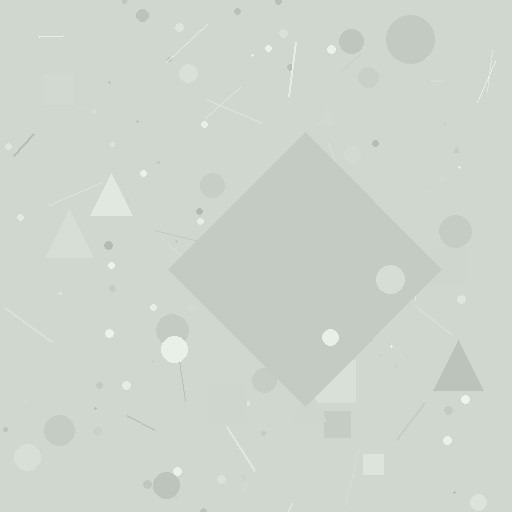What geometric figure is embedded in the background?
A diamond is embedded in the background.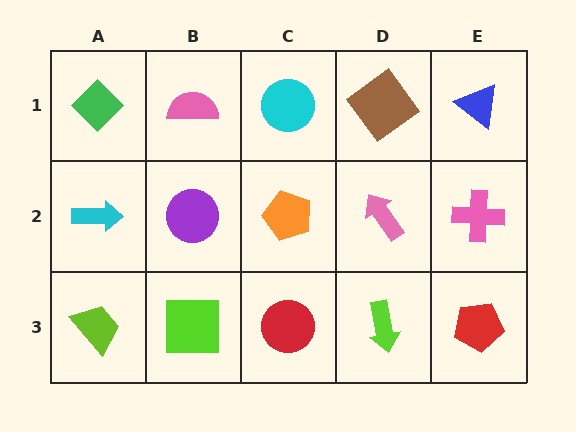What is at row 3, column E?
A red pentagon.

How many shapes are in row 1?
5 shapes.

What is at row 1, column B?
A pink semicircle.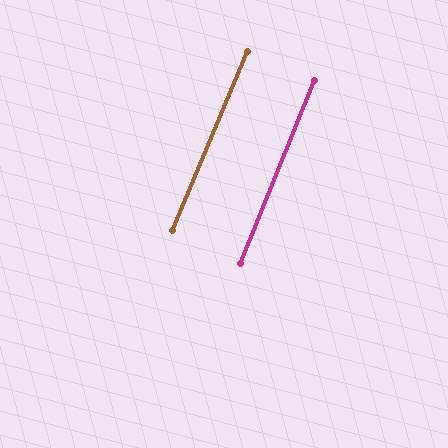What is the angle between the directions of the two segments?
Approximately 0 degrees.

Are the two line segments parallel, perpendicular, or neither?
Parallel — their directions differ by only 0.5°.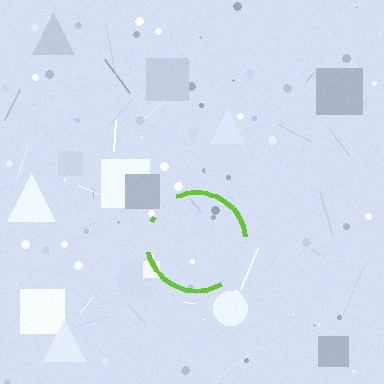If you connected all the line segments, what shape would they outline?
They would outline a circle.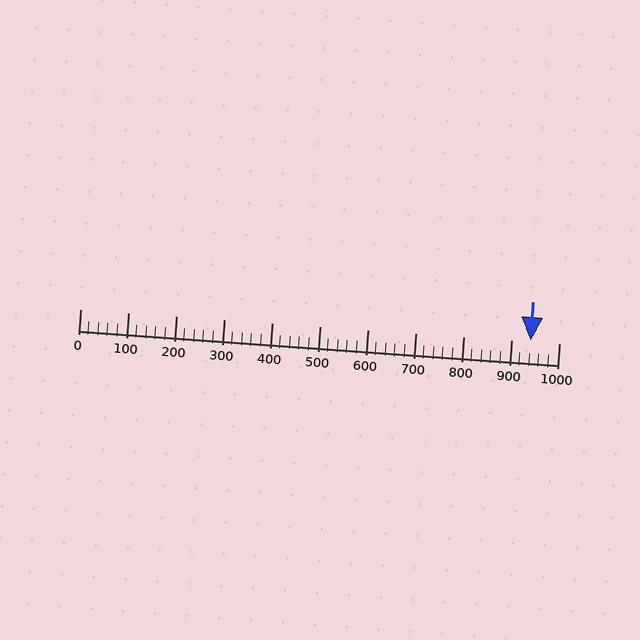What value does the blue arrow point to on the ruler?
The blue arrow points to approximately 940.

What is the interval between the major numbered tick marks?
The major tick marks are spaced 100 units apart.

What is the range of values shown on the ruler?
The ruler shows values from 0 to 1000.